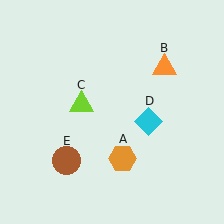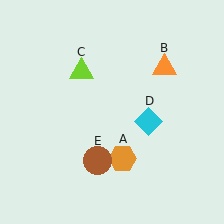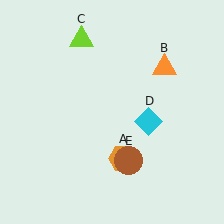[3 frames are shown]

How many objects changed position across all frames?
2 objects changed position: lime triangle (object C), brown circle (object E).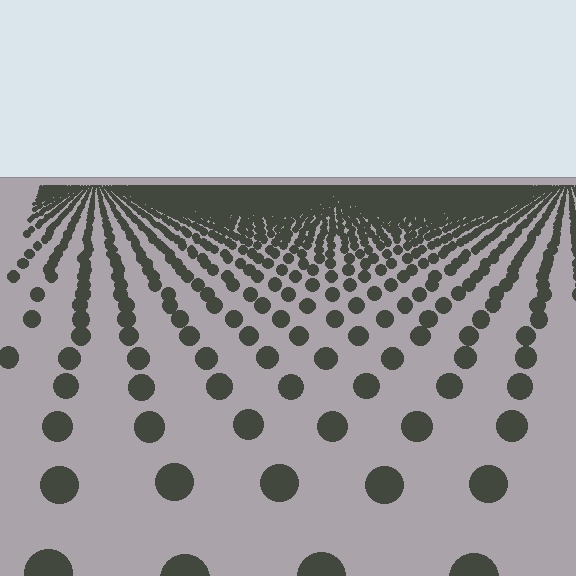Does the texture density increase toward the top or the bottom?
Density increases toward the top.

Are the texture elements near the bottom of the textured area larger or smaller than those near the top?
Larger. Near the bottom, elements are closer to the viewer and appear at a bigger on-screen size.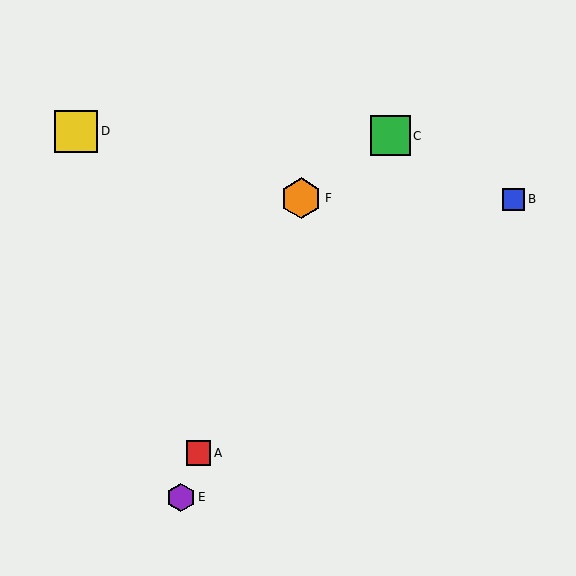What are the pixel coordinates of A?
Object A is at (199, 453).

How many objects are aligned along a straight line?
3 objects (A, E, F) are aligned along a straight line.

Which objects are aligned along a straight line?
Objects A, E, F are aligned along a straight line.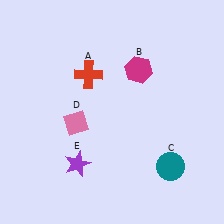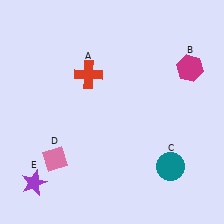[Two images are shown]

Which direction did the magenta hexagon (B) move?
The magenta hexagon (B) moved right.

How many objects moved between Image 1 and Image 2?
3 objects moved between the two images.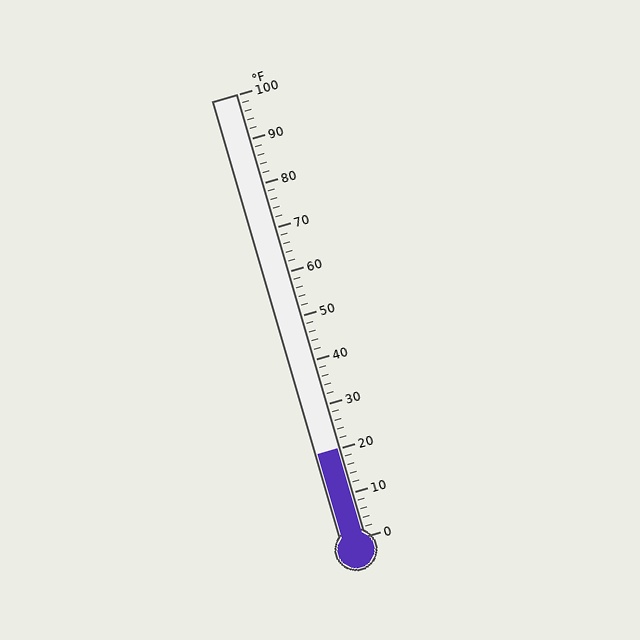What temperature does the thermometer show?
The thermometer shows approximately 20°F.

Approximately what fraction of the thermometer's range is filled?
The thermometer is filled to approximately 20% of its range.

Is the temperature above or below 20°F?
The temperature is at 20°F.